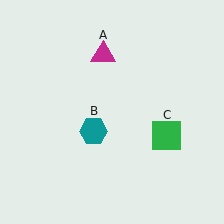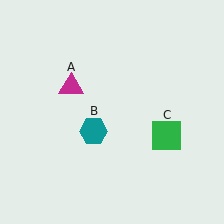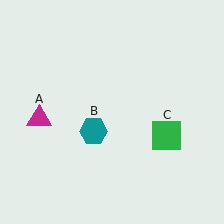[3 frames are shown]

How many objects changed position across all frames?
1 object changed position: magenta triangle (object A).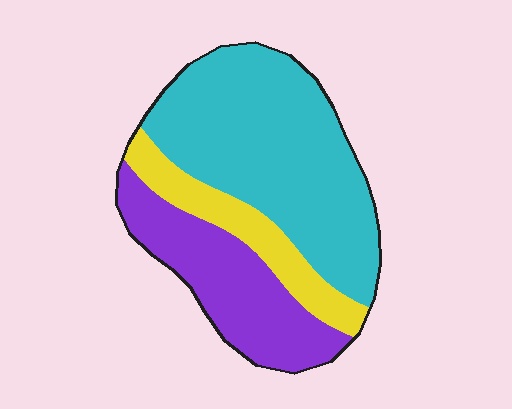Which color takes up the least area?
Yellow, at roughly 15%.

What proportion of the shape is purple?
Purple covers roughly 30% of the shape.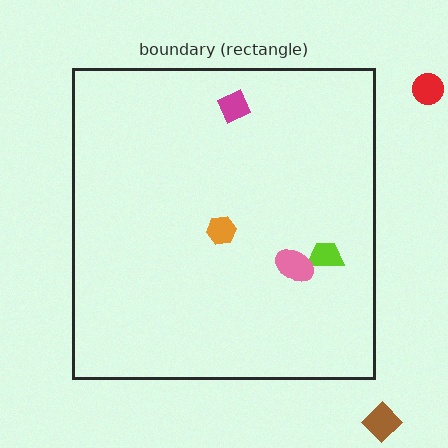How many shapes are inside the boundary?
4 inside, 2 outside.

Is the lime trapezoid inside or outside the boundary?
Inside.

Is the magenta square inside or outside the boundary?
Inside.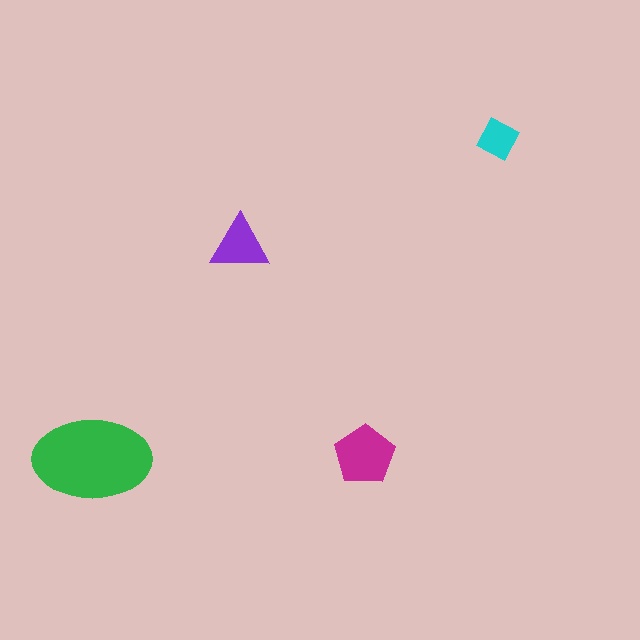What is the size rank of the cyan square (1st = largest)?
4th.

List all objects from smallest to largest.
The cyan square, the purple triangle, the magenta pentagon, the green ellipse.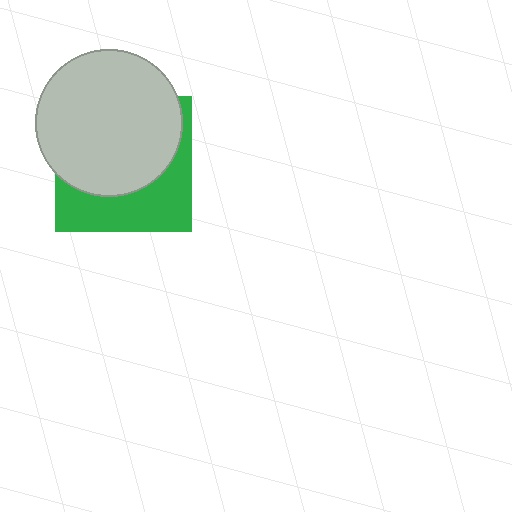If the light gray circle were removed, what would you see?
You would see the complete green square.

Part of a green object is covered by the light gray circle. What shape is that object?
It is a square.